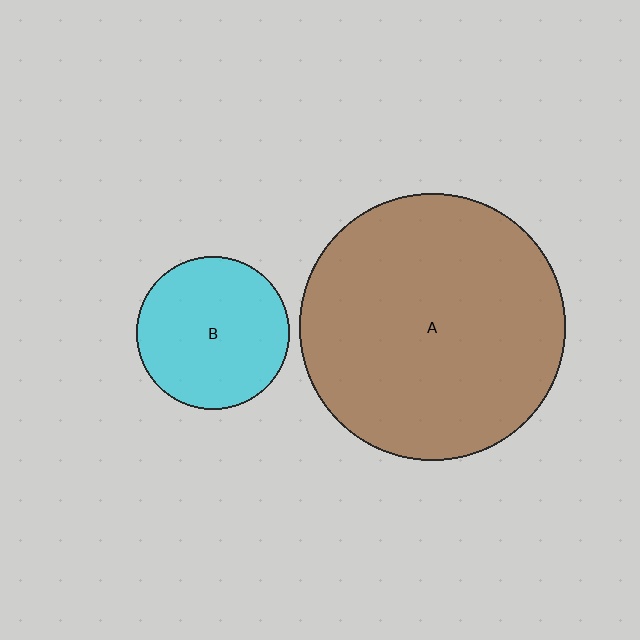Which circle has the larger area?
Circle A (brown).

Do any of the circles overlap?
No, none of the circles overlap.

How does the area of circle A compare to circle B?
Approximately 3.1 times.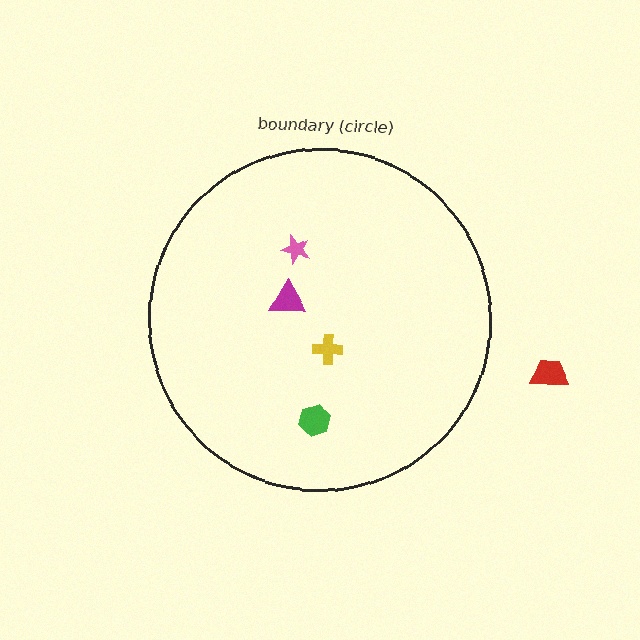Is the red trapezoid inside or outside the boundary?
Outside.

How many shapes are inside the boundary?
4 inside, 1 outside.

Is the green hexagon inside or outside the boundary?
Inside.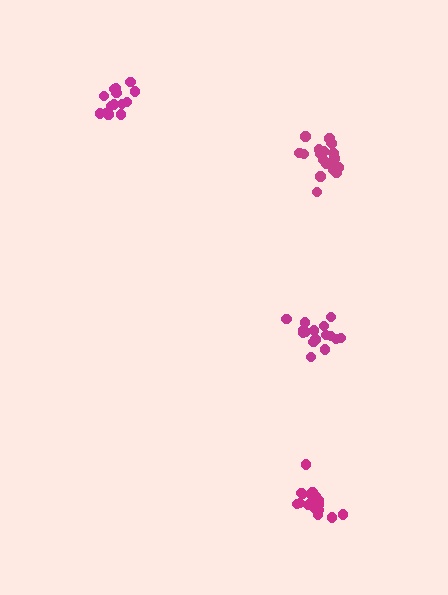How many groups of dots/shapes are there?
There are 4 groups.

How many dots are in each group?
Group 1: 16 dots, Group 2: 20 dots, Group 3: 18 dots, Group 4: 14 dots (68 total).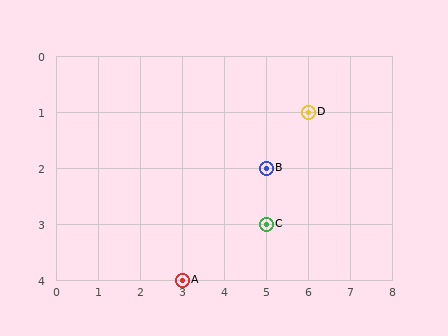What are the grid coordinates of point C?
Point C is at grid coordinates (5, 3).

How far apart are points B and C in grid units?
Points B and C are 1 row apart.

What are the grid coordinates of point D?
Point D is at grid coordinates (6, 1).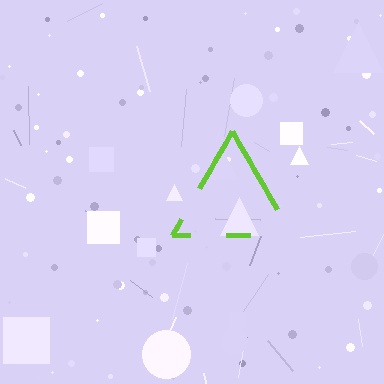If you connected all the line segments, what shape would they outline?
They would outline a triangle.